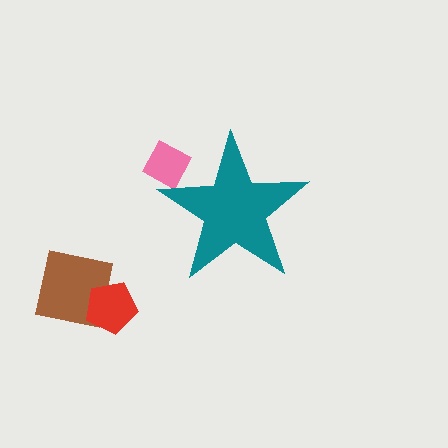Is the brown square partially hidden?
No, the brown square is fully visible.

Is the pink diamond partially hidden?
Yes, the pink diamond is partially hidden behind the teal star.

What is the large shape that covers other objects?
A teal star.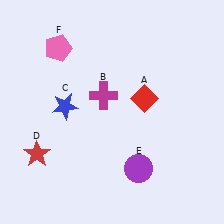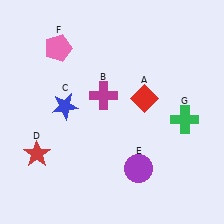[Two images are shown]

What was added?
A green cross (G) was added in Image 2.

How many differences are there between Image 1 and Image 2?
There is 1 difference between the two images.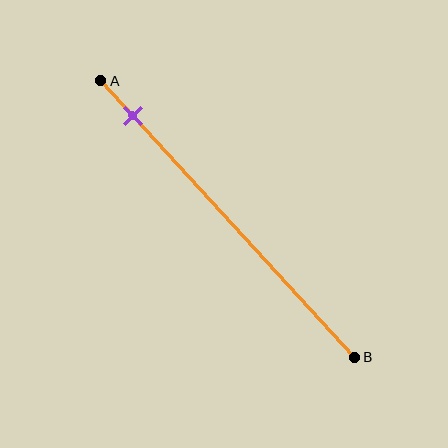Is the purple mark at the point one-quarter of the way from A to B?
No, the mark is at about 15% from A, not at the 25% one-quarter point.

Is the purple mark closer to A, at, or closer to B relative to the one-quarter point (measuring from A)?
The purple mark is closer to point A than the one-quarter point of segment AB.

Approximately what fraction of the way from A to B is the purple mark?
The purple mark is approximately 15% of the way from A to B.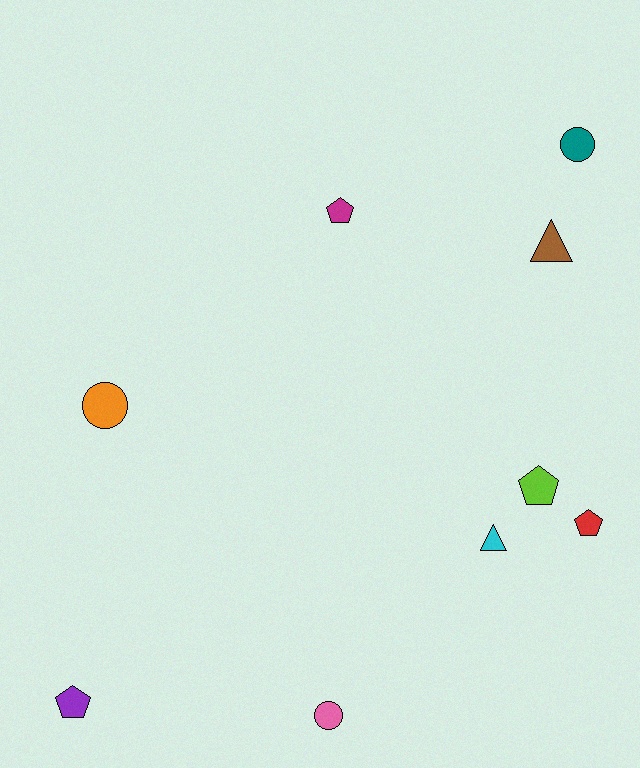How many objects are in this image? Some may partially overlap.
There are 9 objects.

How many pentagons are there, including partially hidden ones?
There are 4 pentagons.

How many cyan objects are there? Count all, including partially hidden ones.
There is 1 cyan object.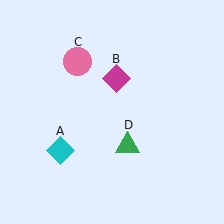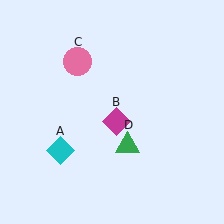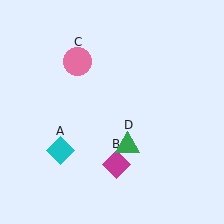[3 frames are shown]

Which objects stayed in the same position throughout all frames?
Cyan diamond (object A) and pink circle (object C) and green triangle (object D) remained stationary.